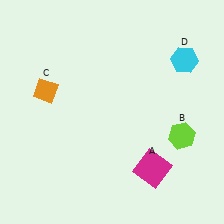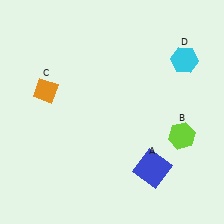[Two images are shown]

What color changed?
The square (A) changed from magenta in Image 1 to blue in Image 2.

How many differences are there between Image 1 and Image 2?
There is 1 difference between the two images.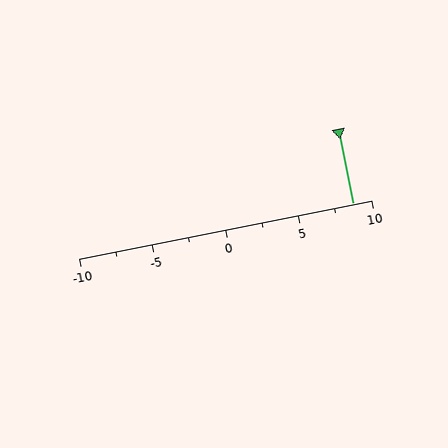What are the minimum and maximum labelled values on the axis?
The axis runs from -10 to 10.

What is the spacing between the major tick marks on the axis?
The major ticks are spaced 5 apart.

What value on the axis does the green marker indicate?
The marker indicates approximately 8.8.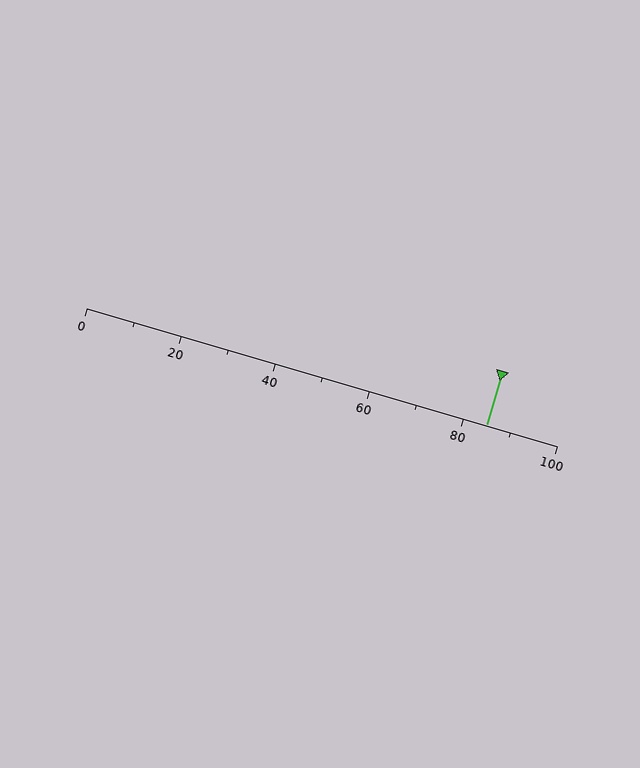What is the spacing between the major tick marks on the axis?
The major ticks are spaced 20 apart.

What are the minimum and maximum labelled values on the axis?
The axis runs from 0 to 100.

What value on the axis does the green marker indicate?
The marker indicates approximately 85.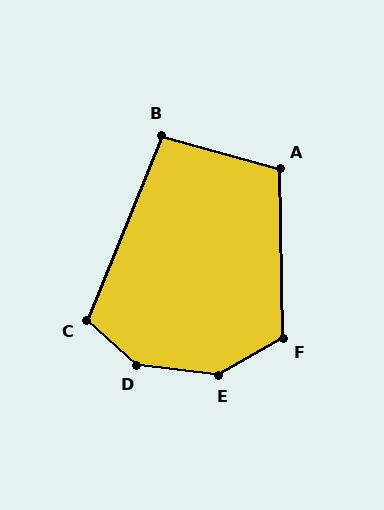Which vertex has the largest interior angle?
D, at approximately 145 degrees.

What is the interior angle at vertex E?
Approximately 143 degrees (obtuse).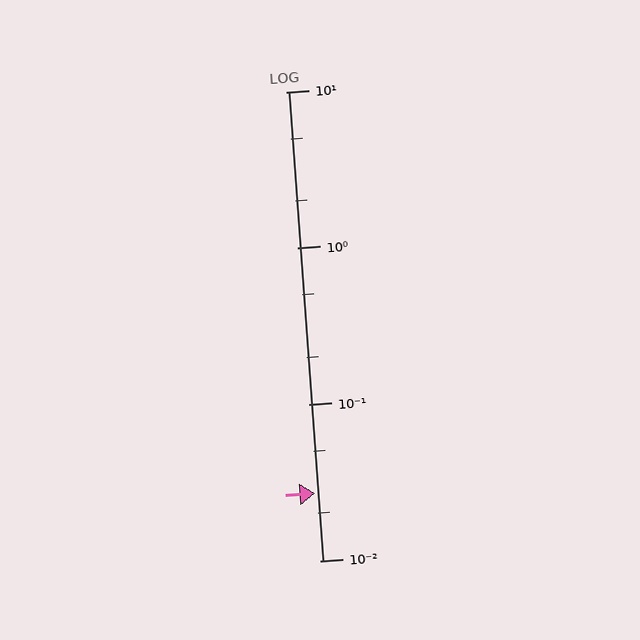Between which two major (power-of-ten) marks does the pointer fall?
The pointer is between 0.01 and 0.1.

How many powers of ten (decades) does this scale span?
The scale spans 3 decades, from 0.01 to 10.